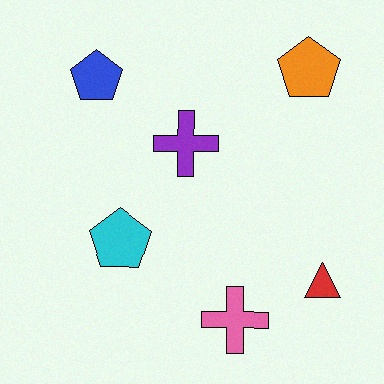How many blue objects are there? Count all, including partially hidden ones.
There is 1 blue object.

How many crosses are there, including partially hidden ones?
There are 2 crosses.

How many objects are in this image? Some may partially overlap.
There are 6 objects.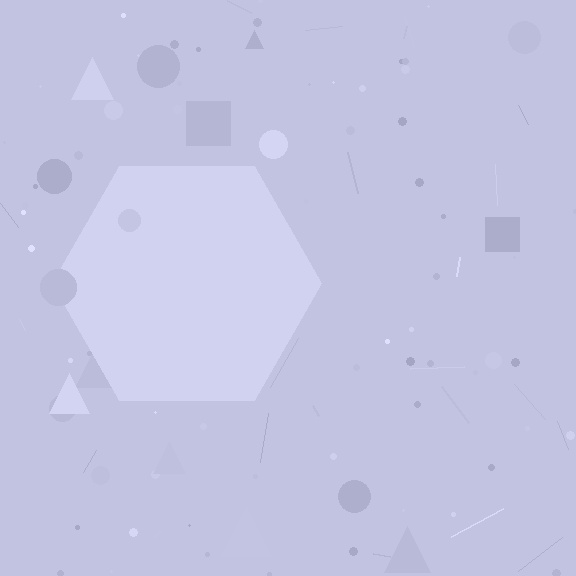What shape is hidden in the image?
A hexagon is hidden in the image.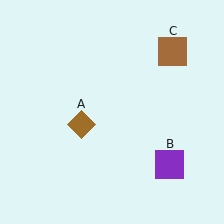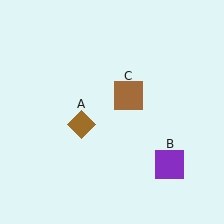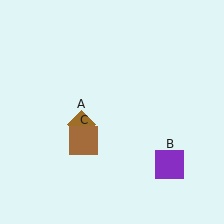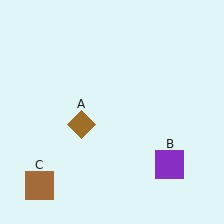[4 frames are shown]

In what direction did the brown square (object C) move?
The brown square (object C) moved down and to the left.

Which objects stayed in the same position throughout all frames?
Brown diamond (object A) and purple square (object B) remained stationary.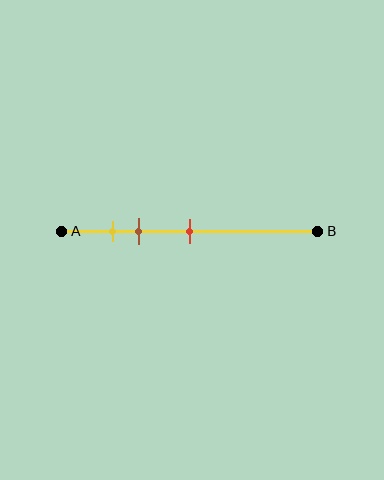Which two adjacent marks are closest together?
The yellow and brown marks are the closest adjacent pair.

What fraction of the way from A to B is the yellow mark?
The yellow mark is approximately 20% (0.2) of the way from A to B.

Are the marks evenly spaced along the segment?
No, the marks are not evenly spaced.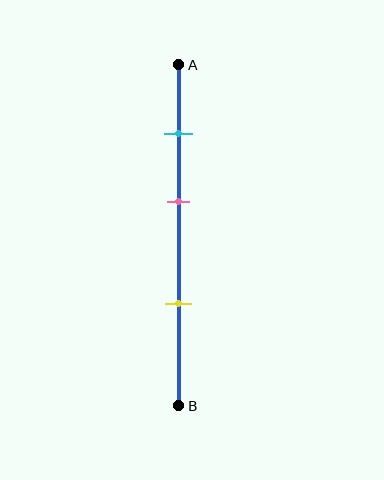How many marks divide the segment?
There are 3 marks dividing the segment.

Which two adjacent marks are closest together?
The cyan and pink marks are the closest adjacent pair.